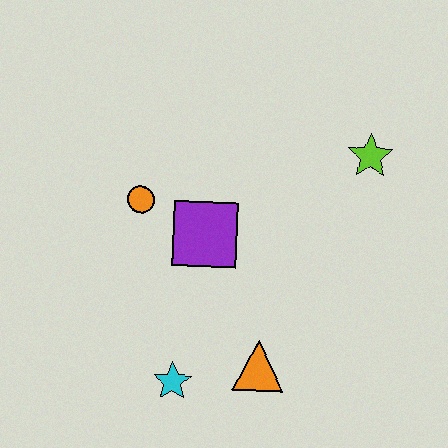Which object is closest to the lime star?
The purple square is closest to the lime star.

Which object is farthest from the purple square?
The lime star is farthest from the purple square.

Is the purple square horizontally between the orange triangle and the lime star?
No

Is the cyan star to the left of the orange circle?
No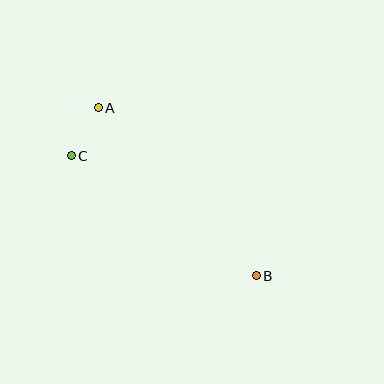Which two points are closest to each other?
Points A and C are closest to each other.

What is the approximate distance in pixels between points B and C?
The distance between B and C is approximately 220 pixels.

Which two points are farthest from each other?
Points A and B are farthest from each other.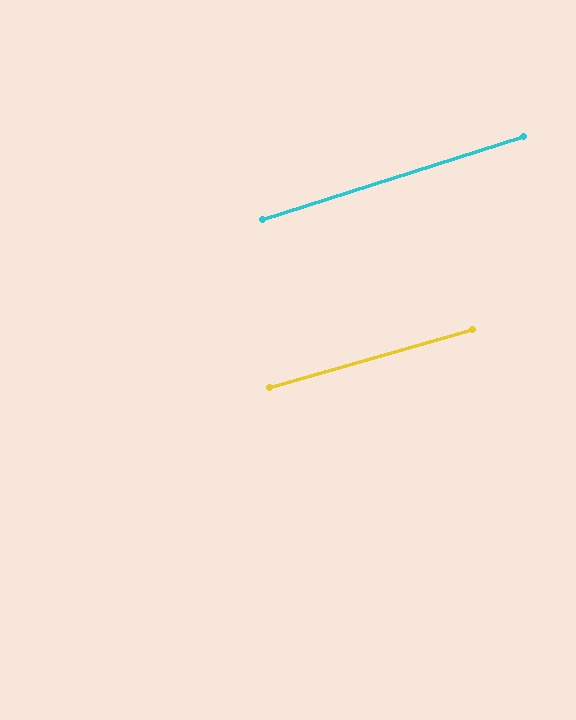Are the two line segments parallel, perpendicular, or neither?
Parallel — their directions differ by only 1.5°.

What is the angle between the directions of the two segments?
Approximately 2 degrees.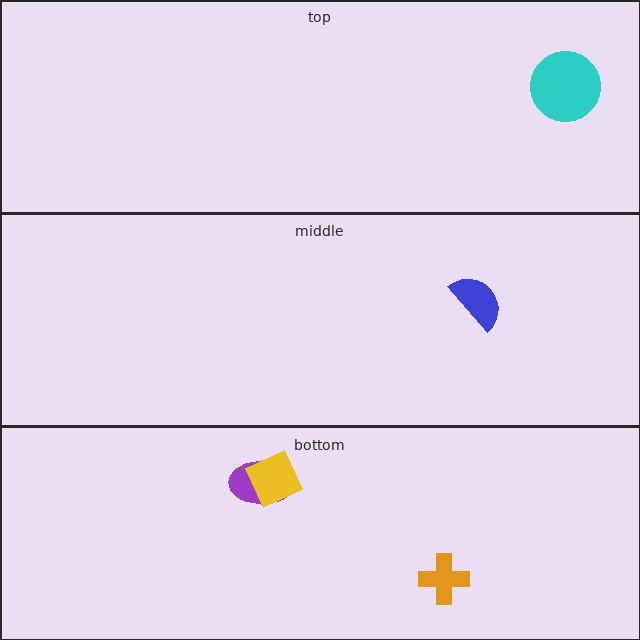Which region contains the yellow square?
The bottom region.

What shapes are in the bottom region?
The purple ellipse, the yellow square, the orange cross.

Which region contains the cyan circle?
The top region.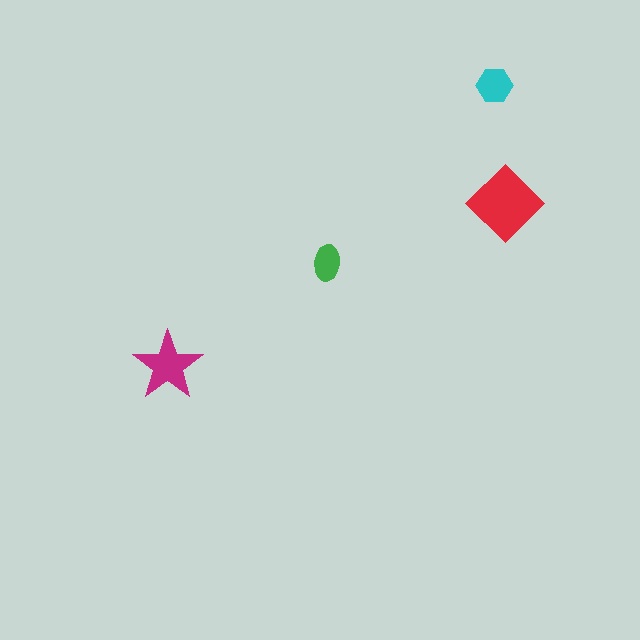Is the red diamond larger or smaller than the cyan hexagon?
Larger.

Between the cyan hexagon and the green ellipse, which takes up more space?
The cyan hexagon.